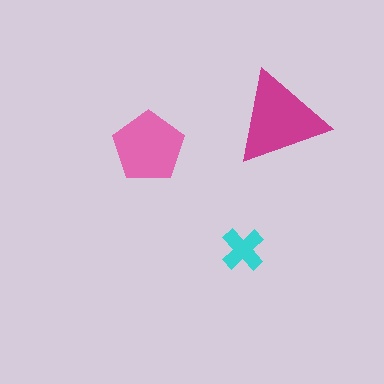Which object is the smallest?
The cyan cross.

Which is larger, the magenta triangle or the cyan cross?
The magenta triangle.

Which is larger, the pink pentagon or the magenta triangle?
The magenta triangle.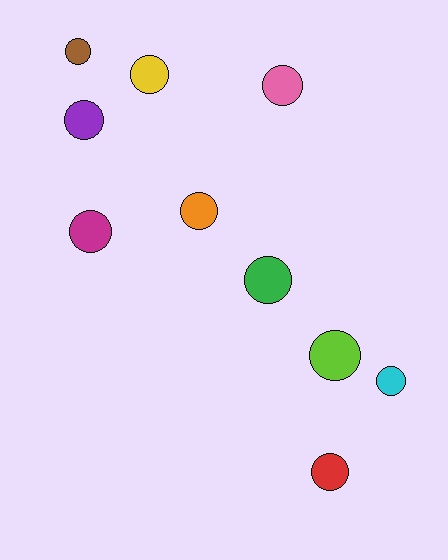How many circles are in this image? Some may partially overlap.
There are 10 circles.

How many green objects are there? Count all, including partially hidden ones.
There is 1 green object.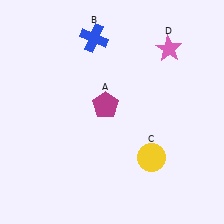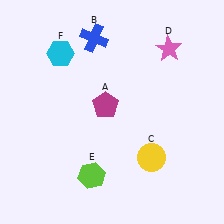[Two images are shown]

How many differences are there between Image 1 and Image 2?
There are 2 differences between the two images.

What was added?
A lime hexagon (E), a cyan hexagon (F) were added in Image 2.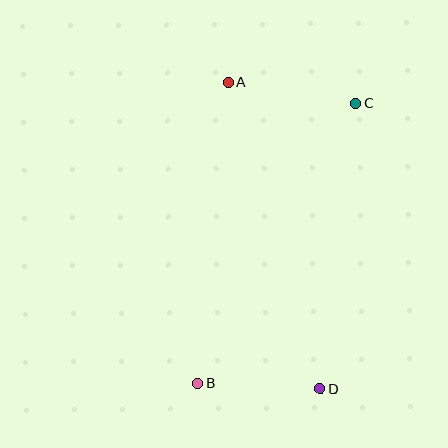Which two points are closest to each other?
Points B and D are closest to each other.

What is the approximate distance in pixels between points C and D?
The distance between C and D is approximately 288 pixels.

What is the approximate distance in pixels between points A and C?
The distance between A and C is approximately 130 pixels.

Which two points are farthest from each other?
Points B and C are farthest from each other.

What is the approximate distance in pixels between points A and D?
The distance between A and D is approximately 321 pixels.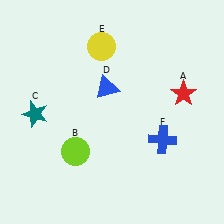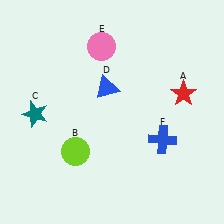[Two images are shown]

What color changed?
The circle (E) changed from yellow in Image 1 to pink in Image 2.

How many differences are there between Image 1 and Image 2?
There is 1 difference between the two images.